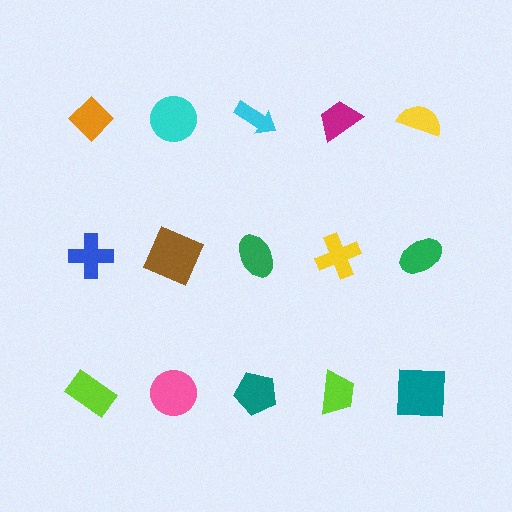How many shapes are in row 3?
5 shapes.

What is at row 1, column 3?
A cyan arrow.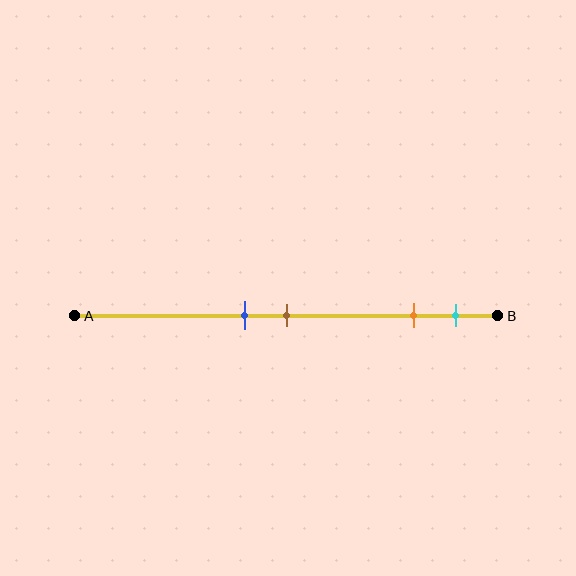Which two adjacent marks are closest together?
The blue and brown marks are the closest adjacent pair.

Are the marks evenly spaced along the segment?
No, the marks are not evenly spaced.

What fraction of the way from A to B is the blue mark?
The blue mark is approximately 40% (0.4) of the way from A to B.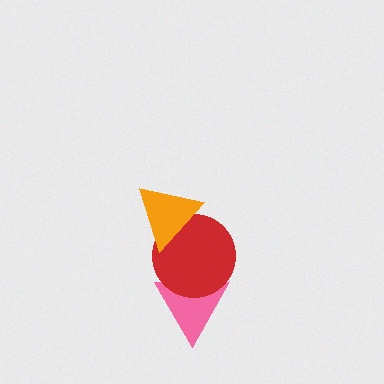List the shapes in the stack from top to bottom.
From top to bottom: the orange triangle, the red circle, the pink triangle.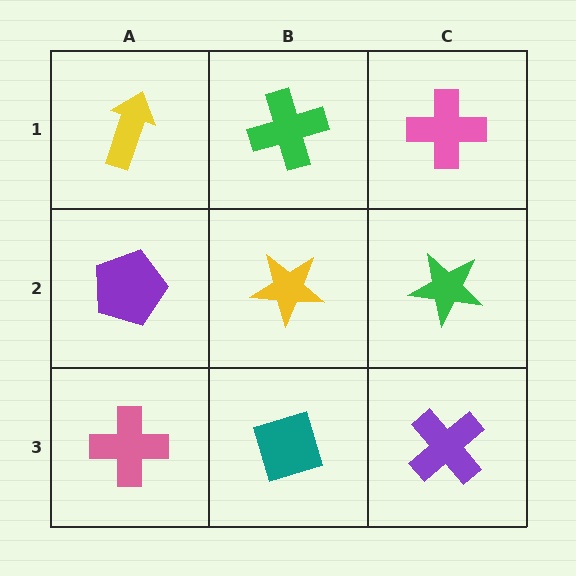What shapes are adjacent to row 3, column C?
A green star (row 2, column C), a teal diamond (row 3, column B).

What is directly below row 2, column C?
A purple cross.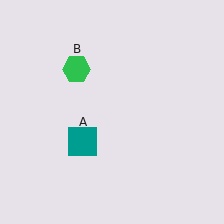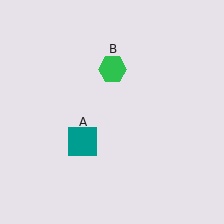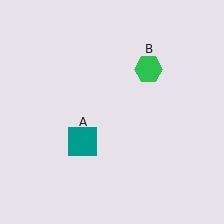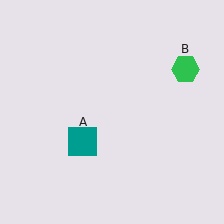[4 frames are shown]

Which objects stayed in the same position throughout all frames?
Teal square (object A) remained stationary.